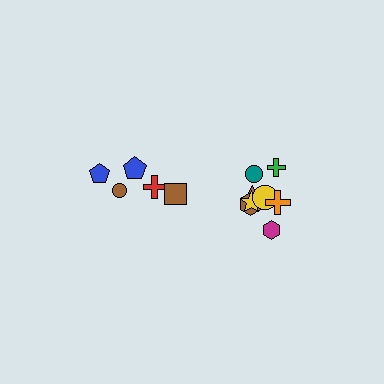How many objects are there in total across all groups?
There are 13 objects.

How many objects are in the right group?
There are 8 objects.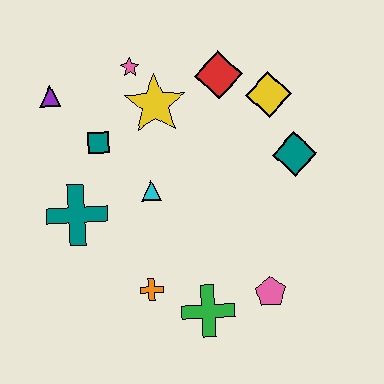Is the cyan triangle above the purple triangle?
No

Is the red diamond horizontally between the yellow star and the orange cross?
No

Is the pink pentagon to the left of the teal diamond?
Yes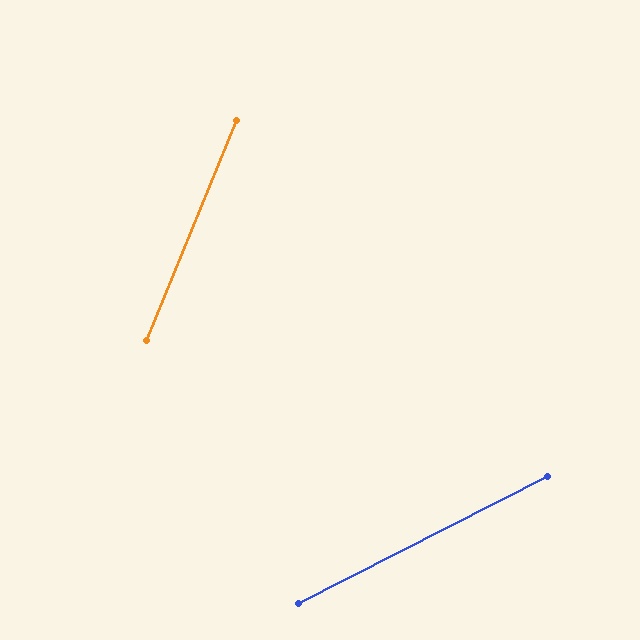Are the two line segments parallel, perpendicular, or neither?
Neither parallel nor perpendicular — they differ by about 41°.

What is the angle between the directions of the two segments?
Approximately 41 degrees.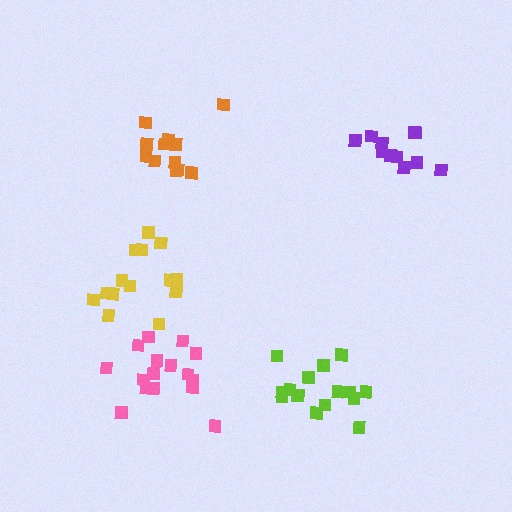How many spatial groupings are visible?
There are 5 spatial groupings.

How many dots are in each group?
Group 1: 16 dots, Group 2: 16 dots, Group 3: 14 dots, Group 4: 12 dots, Group 5: 11 dots (69 total).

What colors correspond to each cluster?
The clusters are colored: lime, pink, yellow, orange, purple.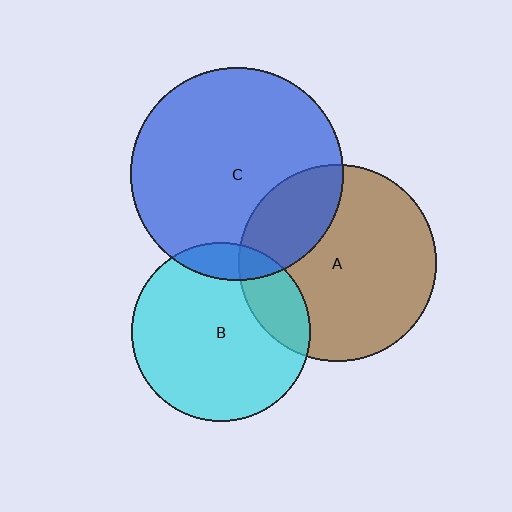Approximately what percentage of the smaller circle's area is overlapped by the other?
Approximately 10%.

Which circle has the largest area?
Circle C (blue).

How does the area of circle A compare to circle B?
Approximately 1.2 times.